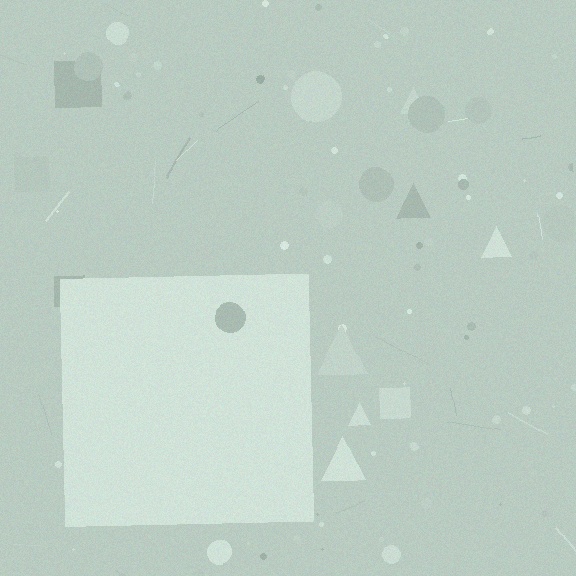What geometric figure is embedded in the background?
A square is embedded in the background.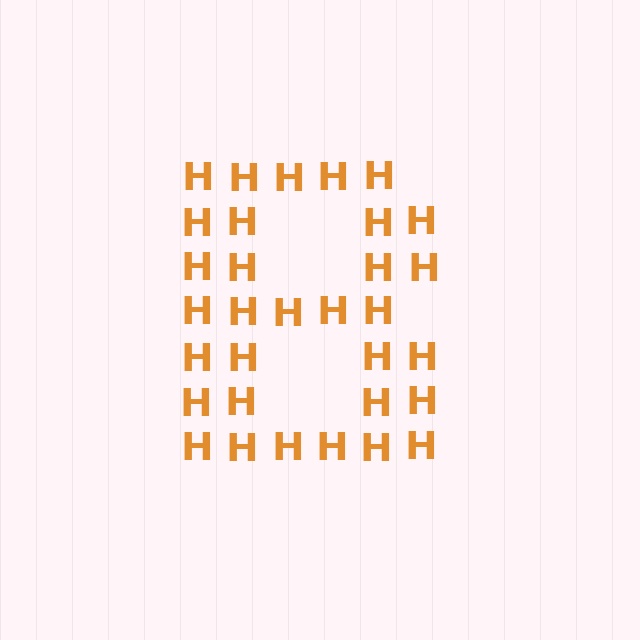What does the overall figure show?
The overall figure shows the letter B.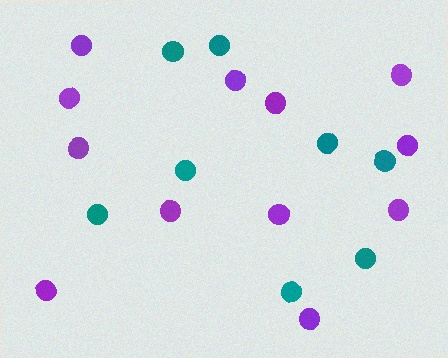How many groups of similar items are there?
There are 2 groups: one group of purple circles (12) and one group of teal circles (8).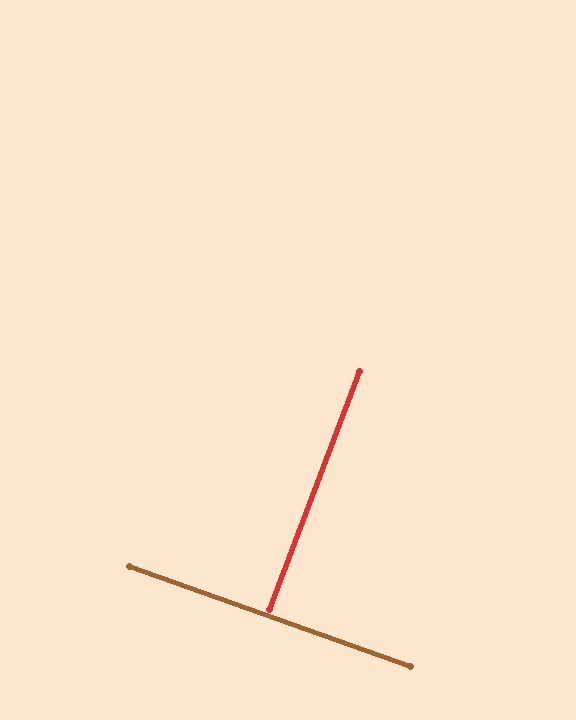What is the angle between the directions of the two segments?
Approximately 89 degrees.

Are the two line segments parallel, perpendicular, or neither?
Perpendicular — they meet at approximately 89°.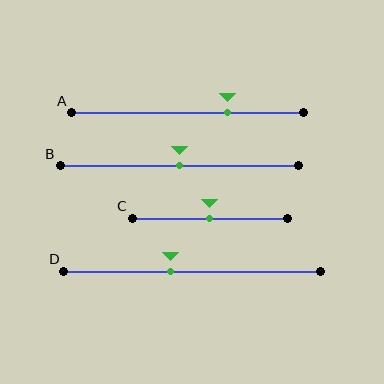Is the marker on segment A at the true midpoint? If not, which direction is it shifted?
No, the marker on segment A is shifted to the right by about 17% of the segment length.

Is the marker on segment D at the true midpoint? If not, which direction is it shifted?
No, the marker on segment D is shifted to the left by about 8% of the segment length.